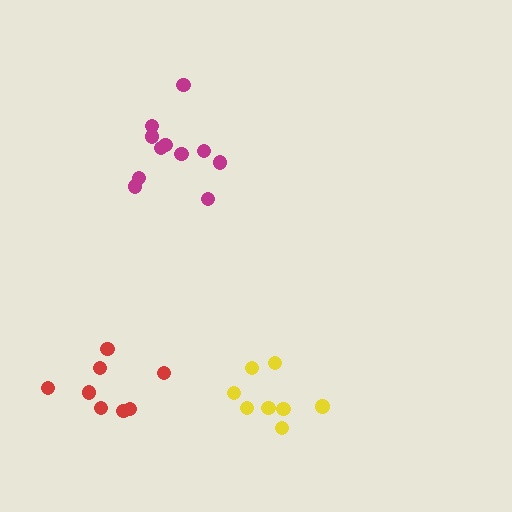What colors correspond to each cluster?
The clusters are colored: yellow, magenta, red.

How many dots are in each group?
Group 1: 8 dots, Group 2: 11 dots, Group 3: 8 dots (27 total).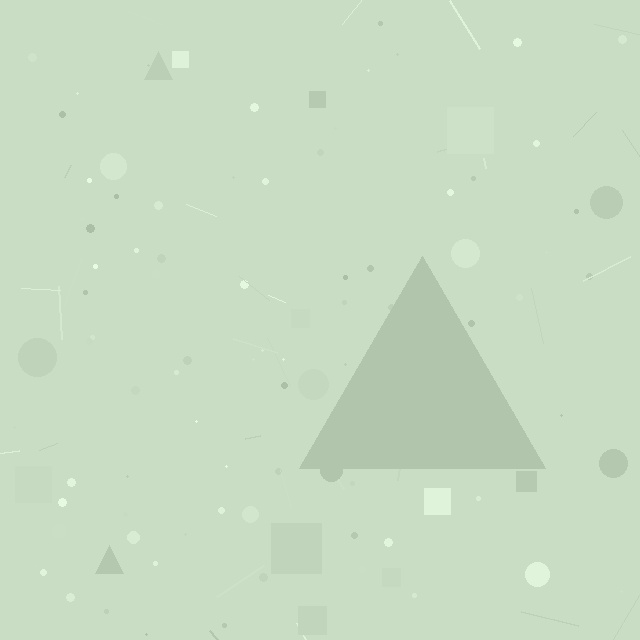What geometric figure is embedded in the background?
A triangle is embedded in the background.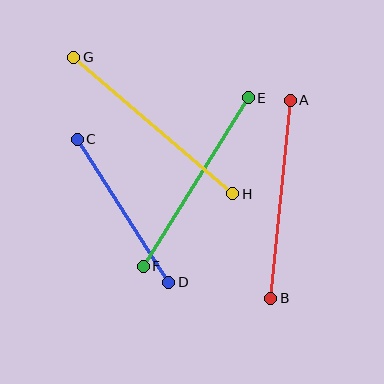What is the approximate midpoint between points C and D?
The midpoint is at approximately (123, 211) pixels.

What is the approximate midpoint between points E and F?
The midpoint is at approximately (196, 182) pixels.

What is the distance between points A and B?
The distance is approximately 199 pixels.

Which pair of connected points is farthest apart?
Points G and H are farthest apart.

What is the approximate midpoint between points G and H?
The midpoint is at approximately (153, 126) pixels.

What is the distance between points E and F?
The distance is approximately 199 pixels.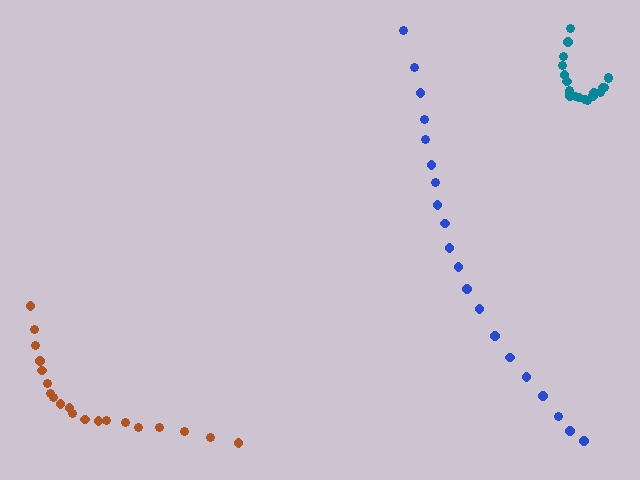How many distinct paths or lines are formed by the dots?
There are 3 distinct paths.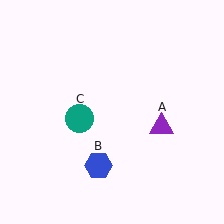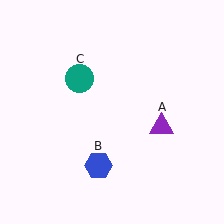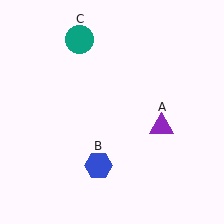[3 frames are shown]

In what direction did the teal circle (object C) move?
The teal circle (object C) moved up.